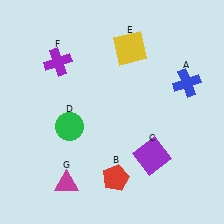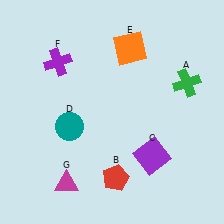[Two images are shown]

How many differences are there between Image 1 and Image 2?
There are 3 differences between the two images.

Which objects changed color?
A changed from blue to green. D changed from green to teal. E changed from yellow to orange.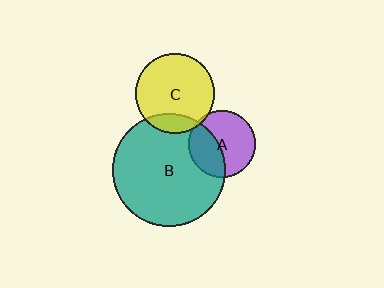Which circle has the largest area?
Circle B (teal).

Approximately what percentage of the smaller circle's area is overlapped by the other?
Approximately 40%.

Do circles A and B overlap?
Yes.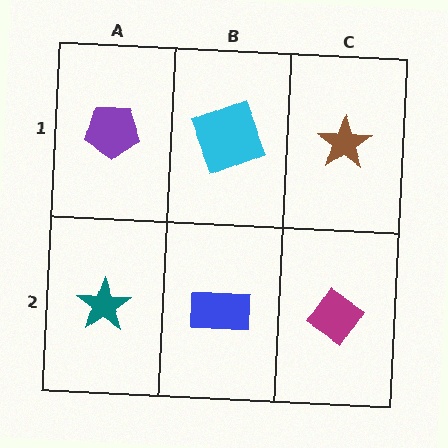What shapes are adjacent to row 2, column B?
A cyan square (row 1, column B), a teal star (row 2, column A), a magenta diamond (row 2, column C).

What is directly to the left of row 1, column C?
A cyan square.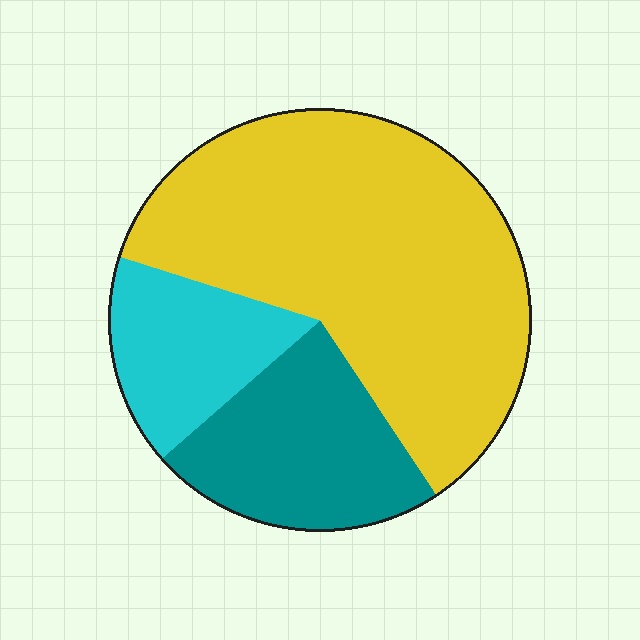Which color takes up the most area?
Yellow, at roughly 60%.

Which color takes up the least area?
Cyan, at roughly 15%.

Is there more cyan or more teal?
Teal.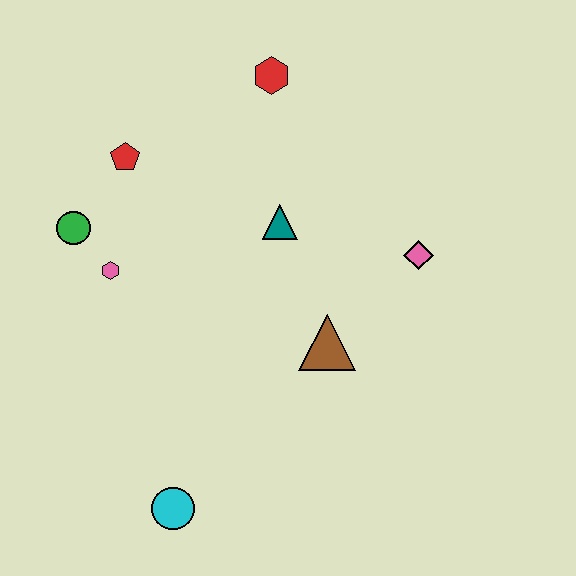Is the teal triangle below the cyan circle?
No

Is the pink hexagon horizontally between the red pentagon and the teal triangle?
No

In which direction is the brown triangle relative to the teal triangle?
The brown triangle is below the teal triangle.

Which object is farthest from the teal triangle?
The cyan circle is farthest from the teal triangle.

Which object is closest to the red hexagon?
The teal triangle is closest to the red hexagon.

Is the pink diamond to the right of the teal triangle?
Yes